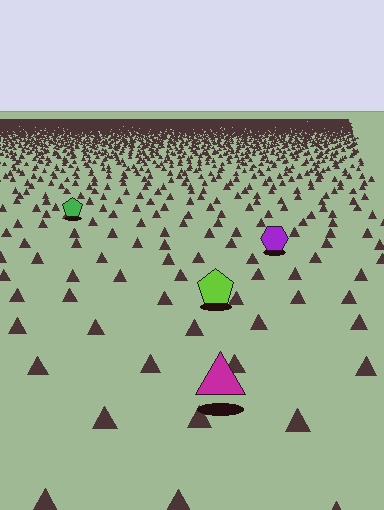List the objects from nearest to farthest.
From nearest to farthest: the magenta triangle, the lime pentagon, the purple hexagon, the green pentagon.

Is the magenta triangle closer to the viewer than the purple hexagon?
Yes. The magenta triangle is closer — you can tell from the texture gradient: the ground texture is coarser near it.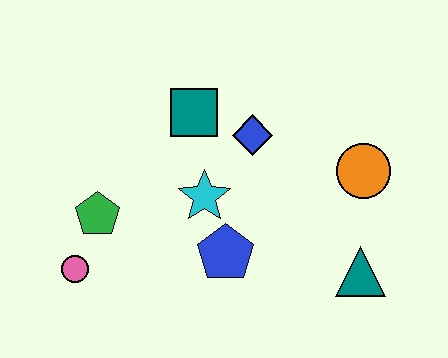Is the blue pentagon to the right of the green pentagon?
Yes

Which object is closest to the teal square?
The blue diamond is closest to the teal square.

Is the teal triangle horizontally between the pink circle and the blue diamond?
No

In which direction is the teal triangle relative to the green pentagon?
The teal triangle is to the right of the green pentagon.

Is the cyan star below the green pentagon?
No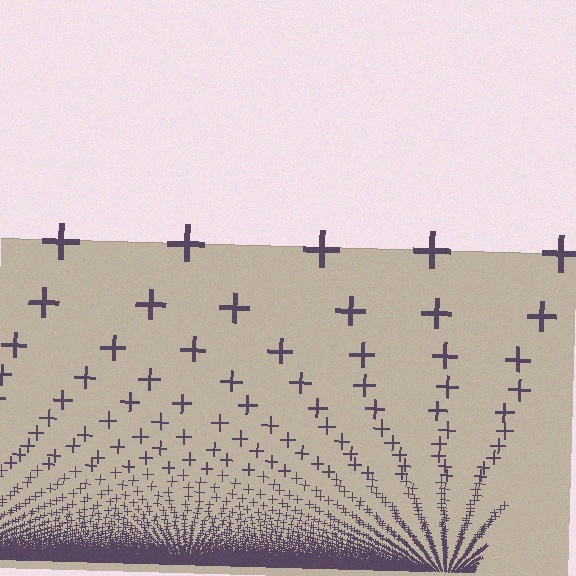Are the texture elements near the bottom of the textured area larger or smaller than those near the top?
Smaller. The gradient is inverted — elements near the bottom are smaller and denser.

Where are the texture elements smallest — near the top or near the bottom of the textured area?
Near the bottom.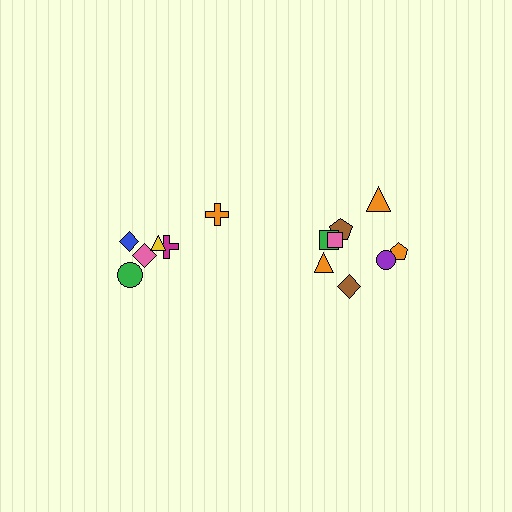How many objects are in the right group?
There are 8 objects.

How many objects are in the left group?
There are 6 objects.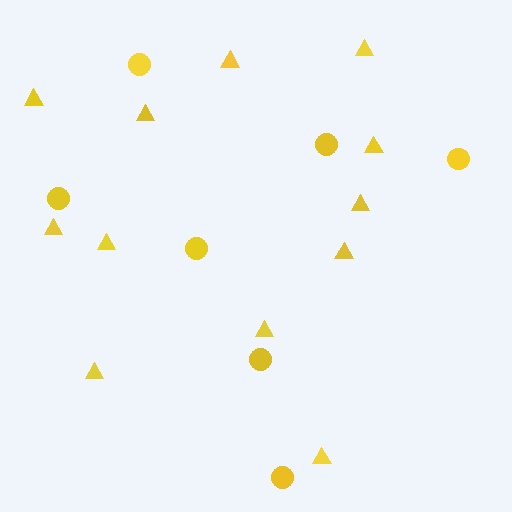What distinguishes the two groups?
There are 2 groups: one group of circles (7) and one group of triangles (12).